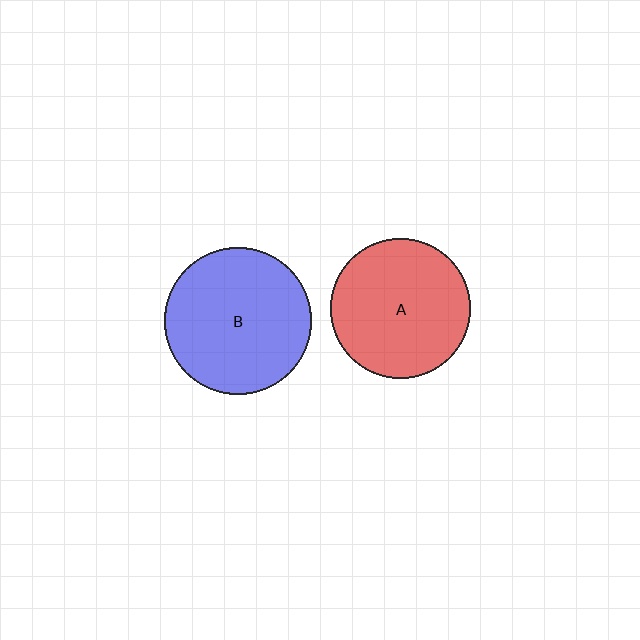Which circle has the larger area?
Circle B (blue).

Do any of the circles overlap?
No, none of the circles overlap.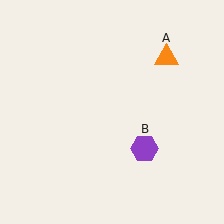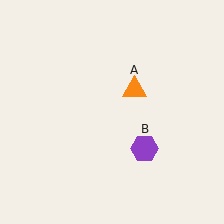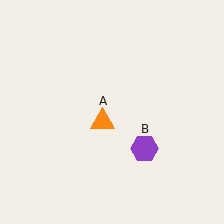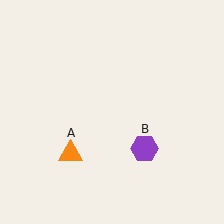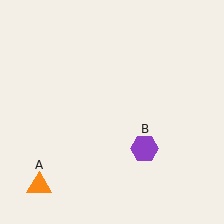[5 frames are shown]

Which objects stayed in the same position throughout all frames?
Purple hexagon (object B) remained stationary.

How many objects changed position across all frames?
1 object changed position: orange triangle (object A).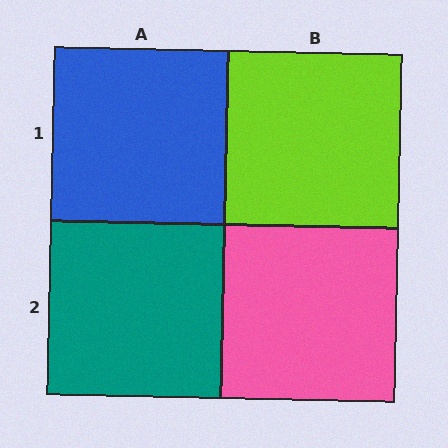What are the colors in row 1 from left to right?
Blue, lime.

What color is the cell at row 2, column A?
Teal.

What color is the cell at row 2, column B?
Pink.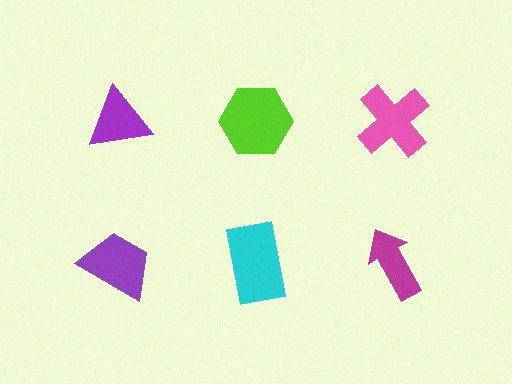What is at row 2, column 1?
A purple trapezoid.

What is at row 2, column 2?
A cyan rectangle.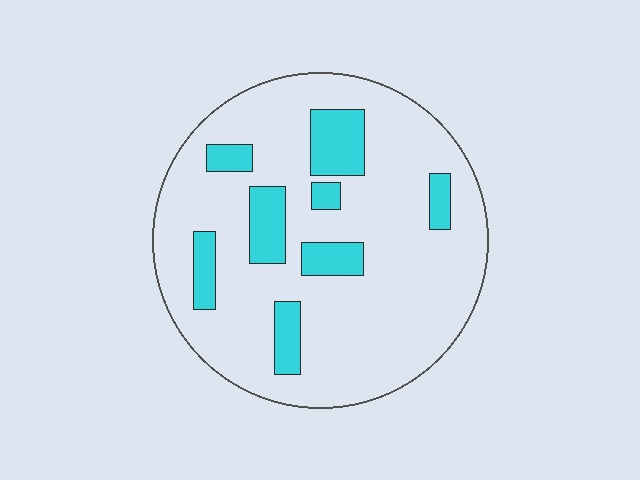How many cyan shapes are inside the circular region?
8.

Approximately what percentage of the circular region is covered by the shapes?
Approximately 20%.